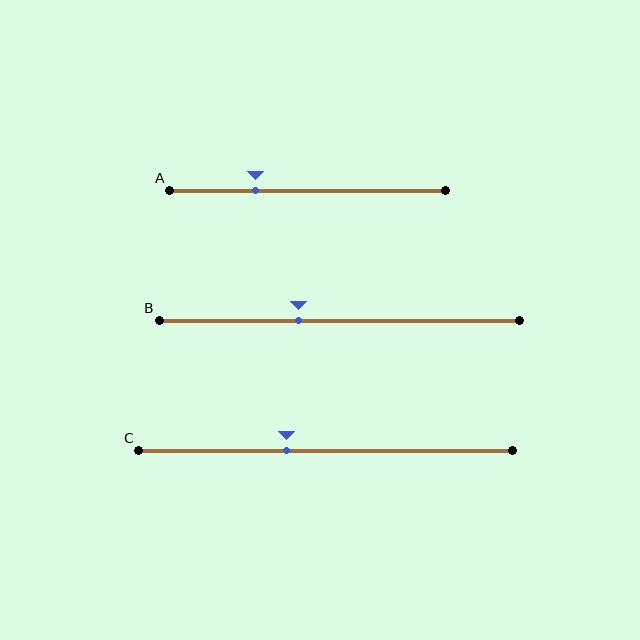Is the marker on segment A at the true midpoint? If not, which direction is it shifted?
No, the marker on segment A is shifted to the left by about 19% of the segment length.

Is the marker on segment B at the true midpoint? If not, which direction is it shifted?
No, the marker on segment B is shifted to the left by about 11% of the segment length.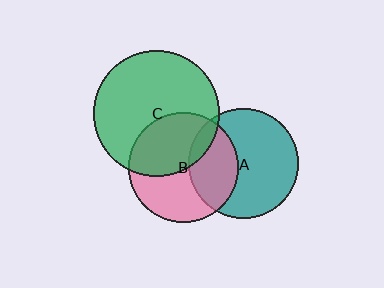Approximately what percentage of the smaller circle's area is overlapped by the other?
Approximately 10%.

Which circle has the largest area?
Circle C (green).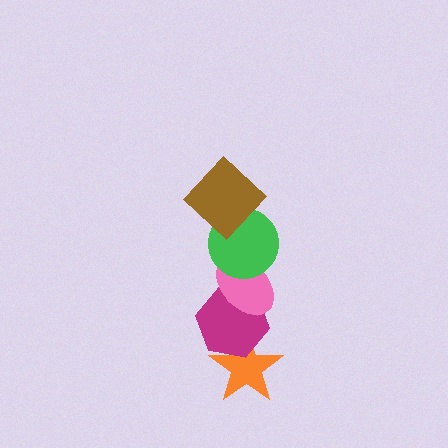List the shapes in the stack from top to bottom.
From top to bottom: the brown diamond, the green circle, the pink ellipse, the magenta hexagon, the orange star.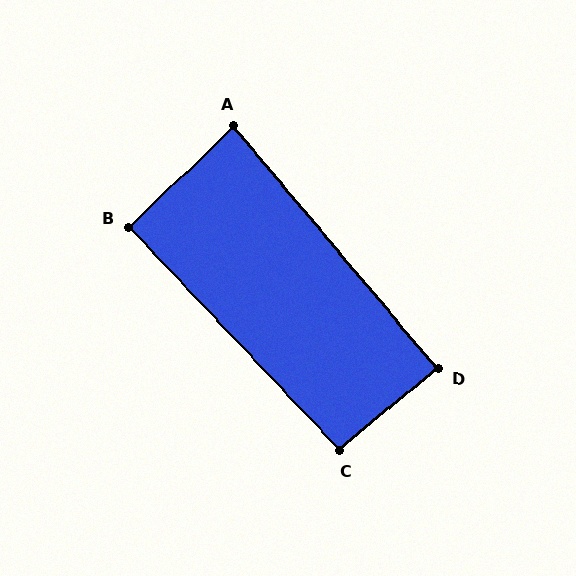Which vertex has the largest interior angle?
C, at approximately 94 degrees.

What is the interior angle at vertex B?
Approximately 90 degrees (approximately right).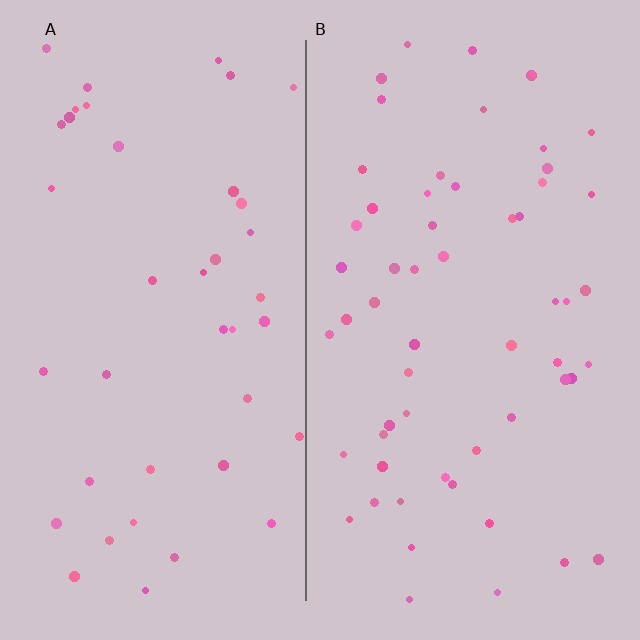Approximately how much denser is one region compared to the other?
Approximately 1.4× — region B over region A.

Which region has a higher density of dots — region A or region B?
B (the right).